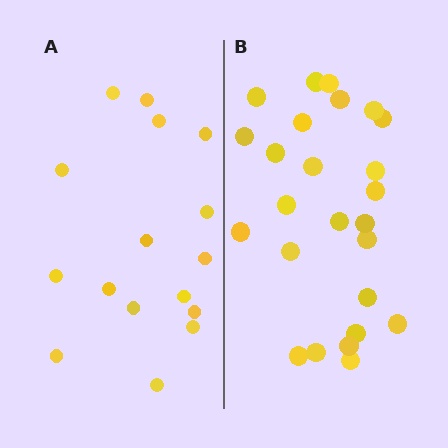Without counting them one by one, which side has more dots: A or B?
Region B (the right region) has more dots.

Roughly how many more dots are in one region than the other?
Region B has roughly 8 or so more dots than region A.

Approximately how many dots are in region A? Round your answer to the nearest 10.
About 20 dots. (The exact count is 16, which rounds to 20.)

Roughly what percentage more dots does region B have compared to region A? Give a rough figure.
About 55% more.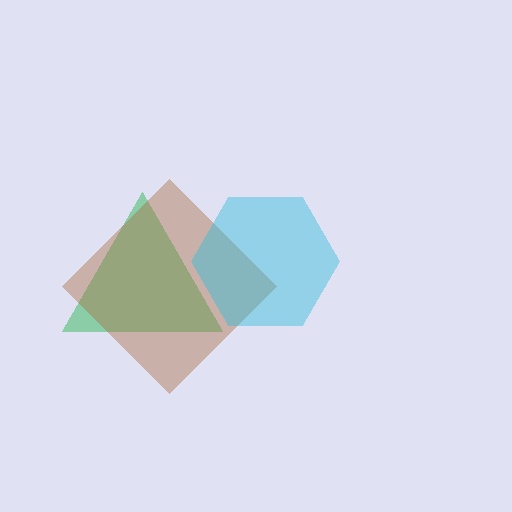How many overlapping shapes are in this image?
There are 3 overlapping shapes in the image.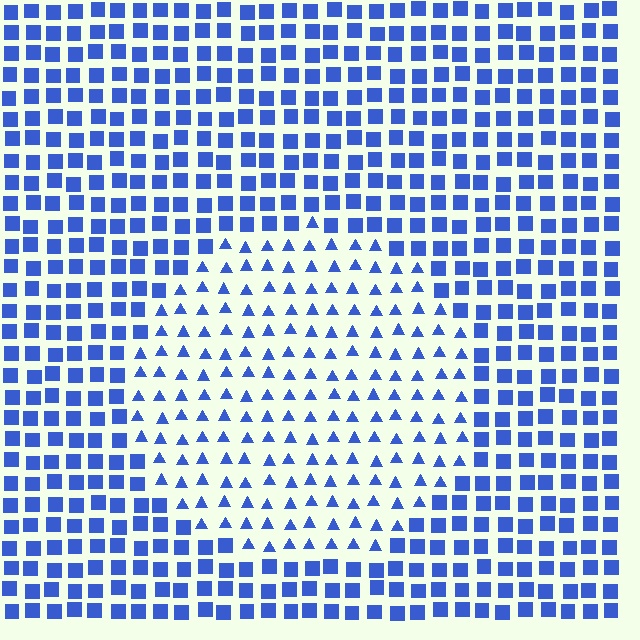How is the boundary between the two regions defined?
The boundary is defined by a change in element shape: triangles inside vs. squares outside. All elements share the same color and spacing.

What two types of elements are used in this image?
The image uses triangles inside the circle region and squares outside it.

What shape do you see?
I see a circle.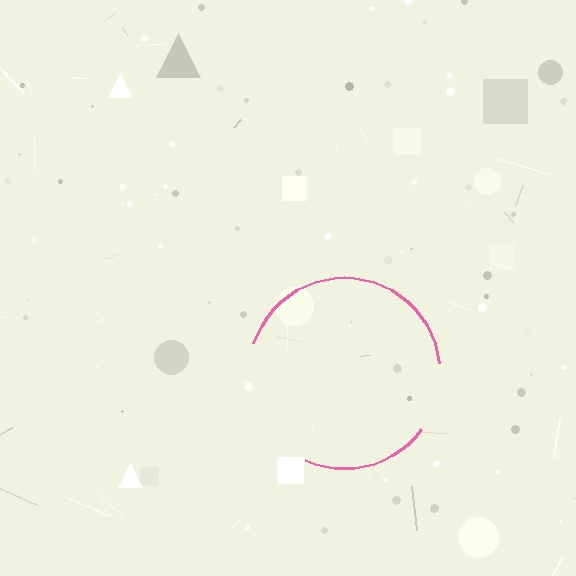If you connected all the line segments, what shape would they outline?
They would outline a circle.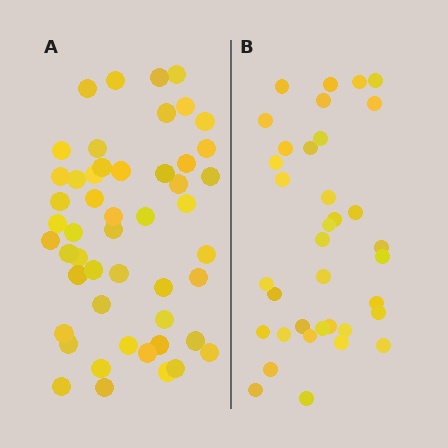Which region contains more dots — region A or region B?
Region A (the left region) has more dots.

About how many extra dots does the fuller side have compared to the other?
Region A has approximately 15 more dots than region B.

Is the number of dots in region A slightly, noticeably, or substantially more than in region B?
Region A has noticeably more, but not dramatically so. The ratio is roughly 1.4 to 1.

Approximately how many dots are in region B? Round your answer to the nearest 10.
About 40 dots. (The exact count is 36, which rounds to 40.)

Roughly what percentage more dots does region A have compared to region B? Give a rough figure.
About 40% more.